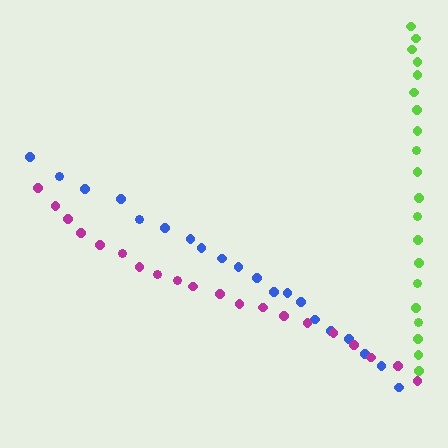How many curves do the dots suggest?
There are 3 distinct paths.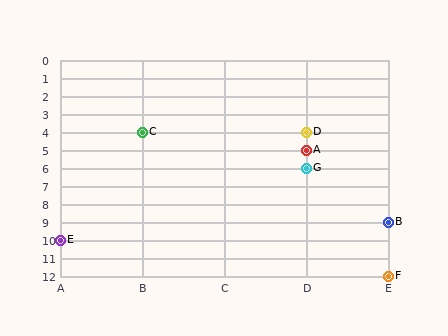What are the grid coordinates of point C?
Point C is at grid coordinates (B, 4).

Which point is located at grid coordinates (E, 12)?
Point F is at (E, 12).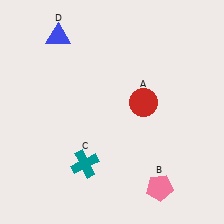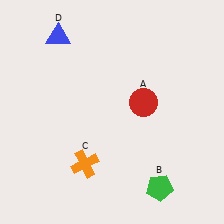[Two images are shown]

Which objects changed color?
B changed from pink to green. C changed from teal to orange.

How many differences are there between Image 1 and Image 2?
There are 2 differences between the two images.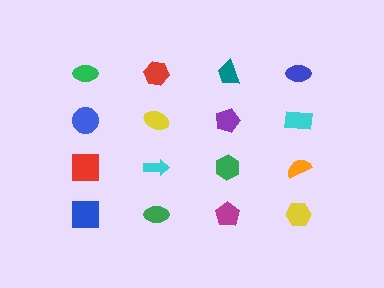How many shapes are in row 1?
4 shapes.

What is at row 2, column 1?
A blue circle.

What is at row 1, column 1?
A green ellipse.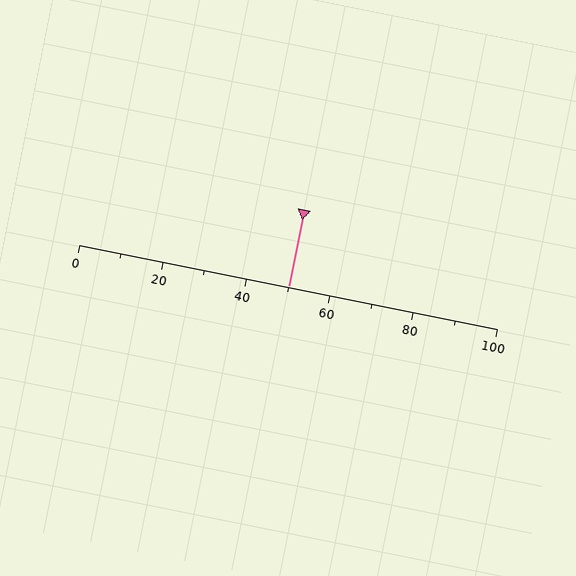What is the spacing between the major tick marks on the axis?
The major ticks are spaced 20 apart.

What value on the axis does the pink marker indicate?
The marker indicates approximately 50.